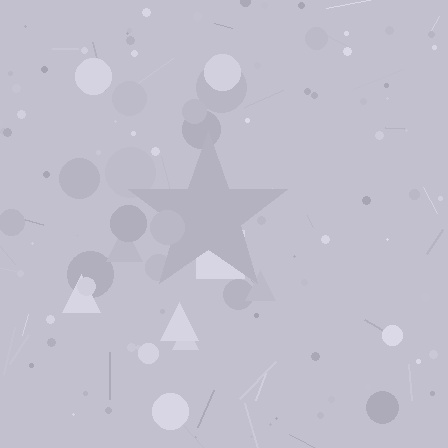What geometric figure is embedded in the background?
A star is embedded in the background.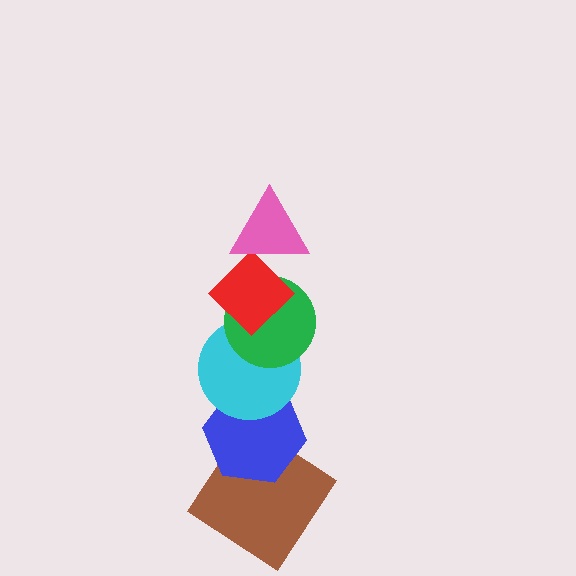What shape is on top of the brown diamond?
The blue hexagon is on top of the brown diamond.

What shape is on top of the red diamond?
The pink triangle is on top of the red diamond.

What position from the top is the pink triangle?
The pink triangle is 1st from the top.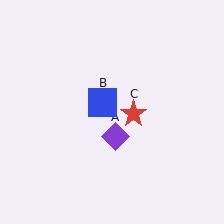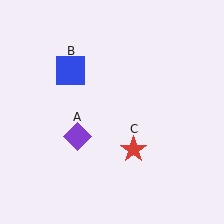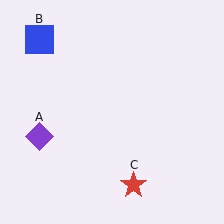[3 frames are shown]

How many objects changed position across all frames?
3 objects changed position: purple diamond (object A), blue square (object B), red star (object C).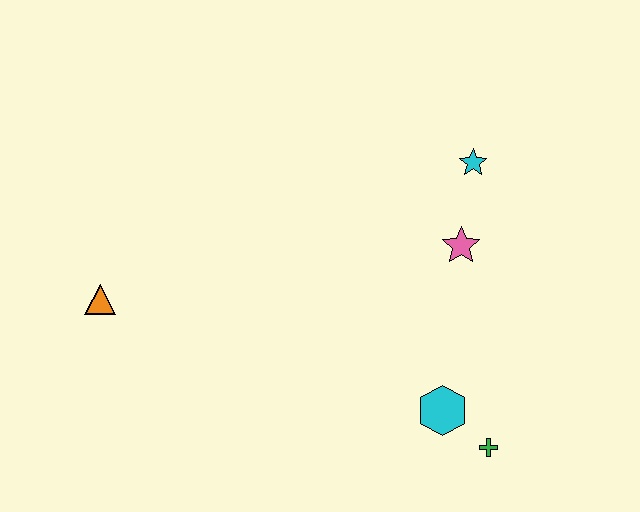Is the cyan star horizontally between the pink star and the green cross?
Yes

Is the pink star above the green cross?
Yes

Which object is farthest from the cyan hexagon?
The orange triangle is farthest from the cyan hexagon.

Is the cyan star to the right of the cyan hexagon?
Yes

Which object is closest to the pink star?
The cyan star is closest to the pink star.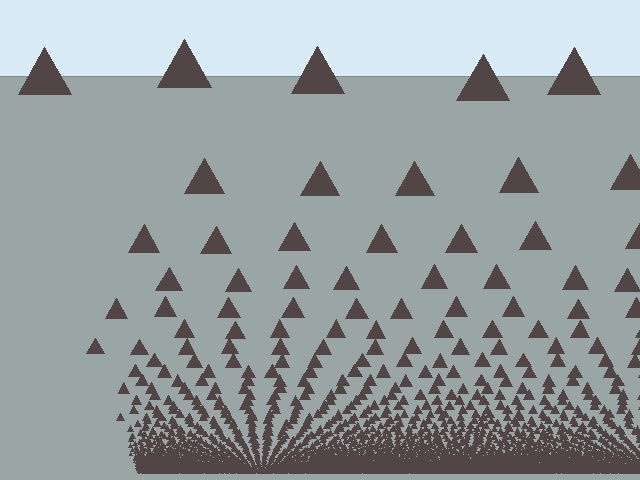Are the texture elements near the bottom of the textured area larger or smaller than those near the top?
Smaller. The gradient is inverted — elements near the bottom are smaller and denser.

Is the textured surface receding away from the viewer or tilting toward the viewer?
The surface appears to tilt toward the viewer. Texture elements get larger and sparser toward the top.